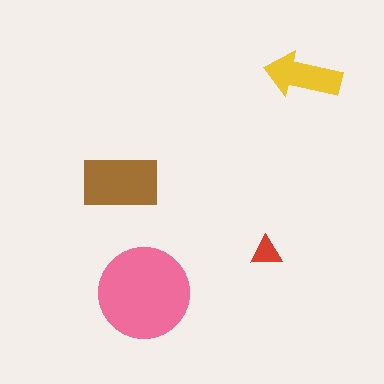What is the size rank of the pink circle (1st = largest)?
1st.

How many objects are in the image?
There are 4 objects in the image.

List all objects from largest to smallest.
The pink circle, the brown rectangle, the yellow arrow, the red triangle.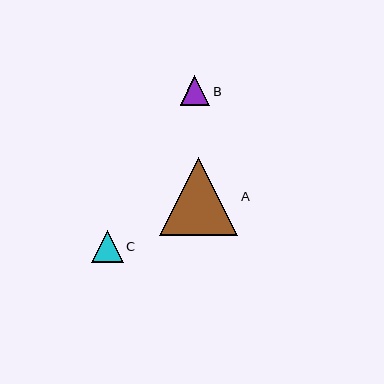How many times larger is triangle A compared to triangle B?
Triangle A is approximately 2.6 times the size of triangle B.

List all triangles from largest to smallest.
From largest to smallest: A, C, B.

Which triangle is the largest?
Triangle A is the largest with a size of approximately 78 pixels.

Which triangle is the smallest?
Triangle B is the smallest with a size of approximately 30 pixels.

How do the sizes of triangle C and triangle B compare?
Triangle C and triangle B are approximately the same size.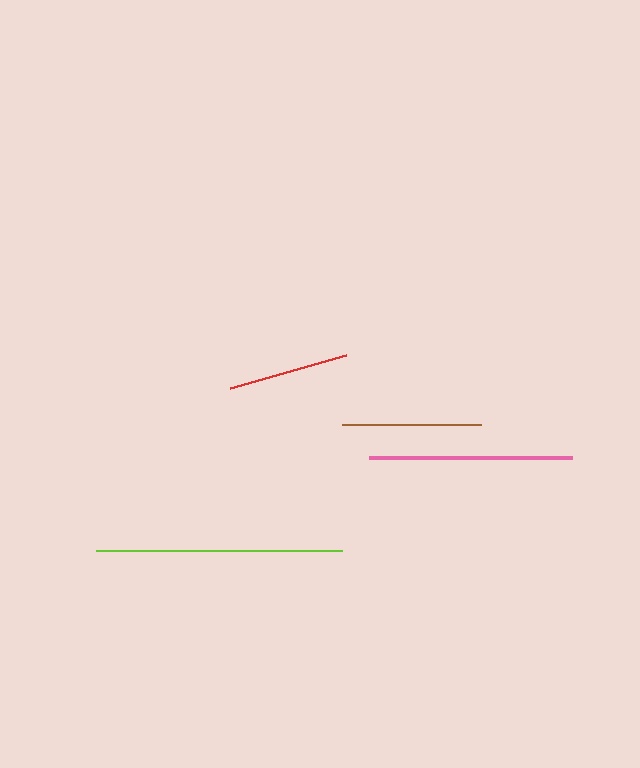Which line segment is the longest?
The lime line is the longest at approximately 245 pixels.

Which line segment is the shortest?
The red line is the shortest at approximately 120 pixels.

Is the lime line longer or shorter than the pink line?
The lime line is longer than the pink line.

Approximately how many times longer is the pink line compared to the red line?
The pink line is approximately 1.7 times the length of the red line.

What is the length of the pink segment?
The pink segment is approximately 203 pixels long.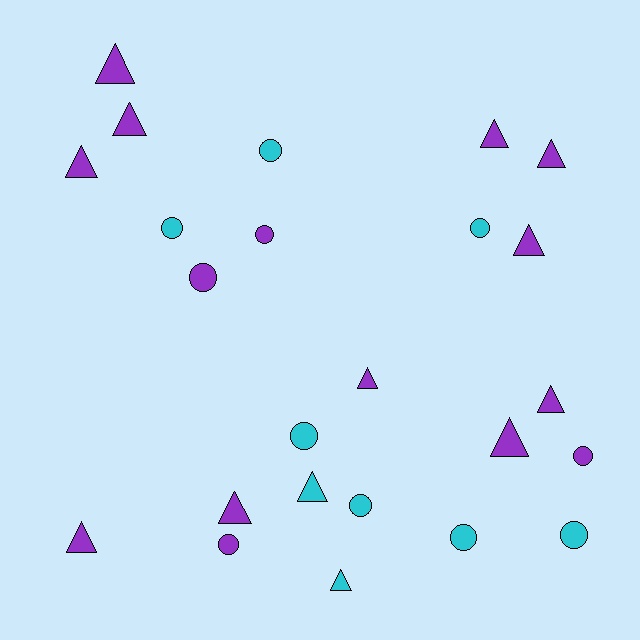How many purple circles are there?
There are 4 purple circles.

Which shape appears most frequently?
Triangle, with 13 objects.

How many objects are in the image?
There are 24 objects.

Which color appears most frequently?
Purple, with 15 objects.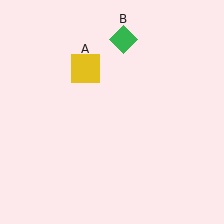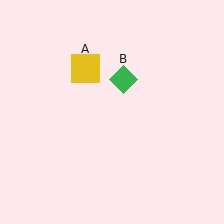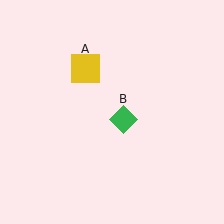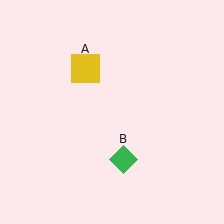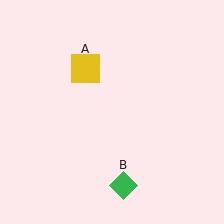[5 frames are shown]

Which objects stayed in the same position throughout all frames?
Yellow square (object A) remained stationary.